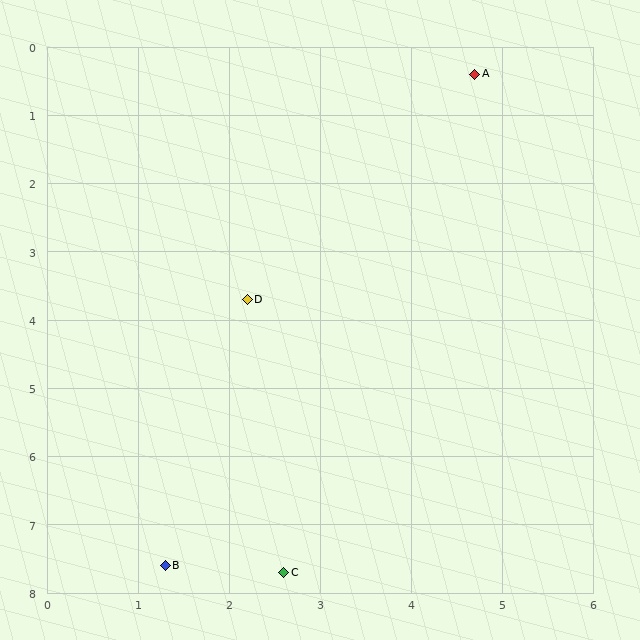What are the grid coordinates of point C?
Point C is at approximately (2.6, 7.7).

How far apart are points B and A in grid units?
Points B and A are about 8.0 grid units apart.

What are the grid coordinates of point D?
Point D is at approximately (2.2, 3.7).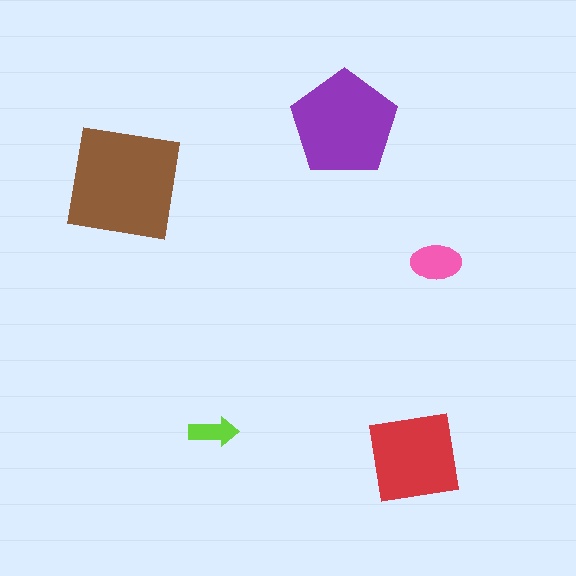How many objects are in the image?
There are 5 objects in the image.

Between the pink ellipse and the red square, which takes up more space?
The red square.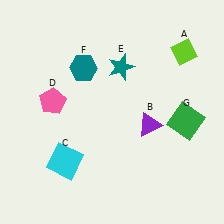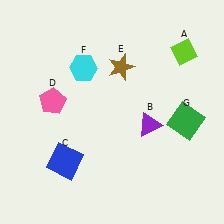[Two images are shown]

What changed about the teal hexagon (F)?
In Image 1, F is teal. In Image 2, it changed to cyan.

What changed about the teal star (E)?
In Image 1, E is teal. In Image 2, it changed to brown.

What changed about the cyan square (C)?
In Image 1, C is cyan. In Image 2, it changed to blue.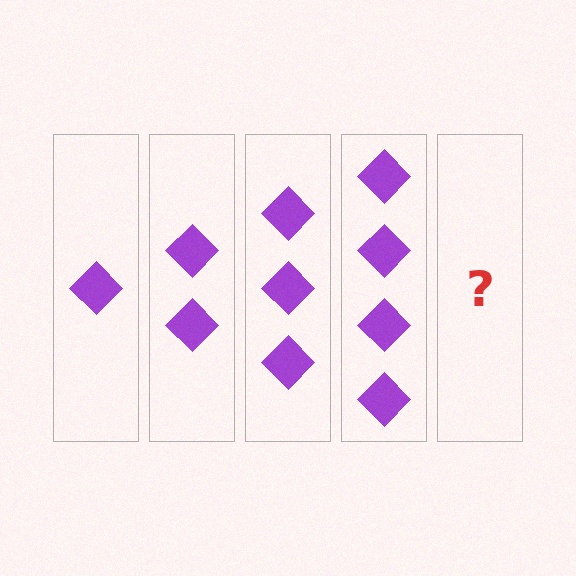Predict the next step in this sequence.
The next step is 5 diamonds.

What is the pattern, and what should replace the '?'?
The pattern is that each step adds one more diamond. The '?' should be 5 diamonds.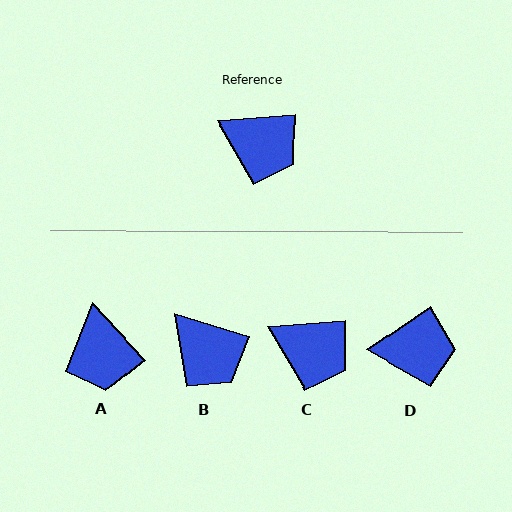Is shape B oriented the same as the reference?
No, it is off by about 21 degrees.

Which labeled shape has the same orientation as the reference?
C.